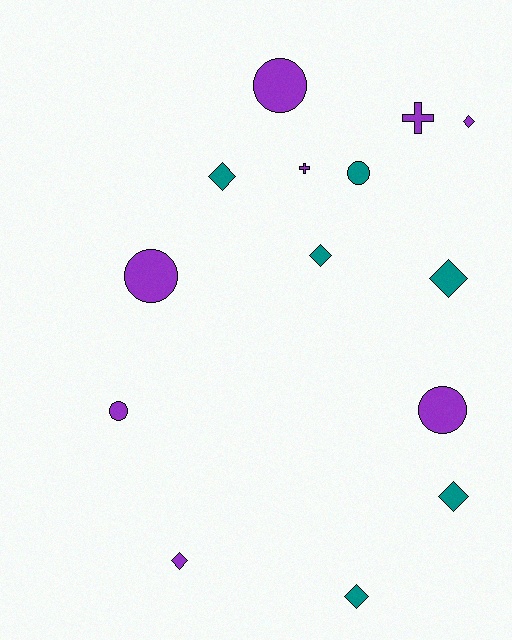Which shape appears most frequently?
Diamond, with 7 objects.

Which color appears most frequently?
Purple, with 8 objects.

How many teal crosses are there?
There are no teal crosses.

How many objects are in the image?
There are 14 objects.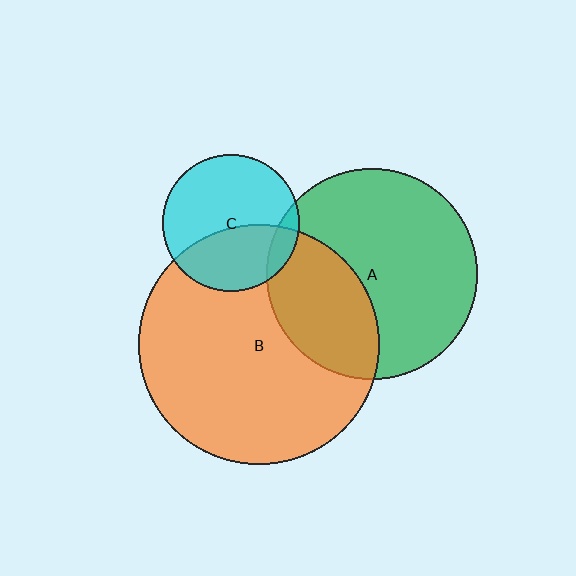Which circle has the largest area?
Circle B (orange).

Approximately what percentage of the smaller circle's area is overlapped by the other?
Approximately 40%.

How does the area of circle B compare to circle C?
Approximately 3.1 times.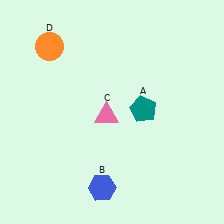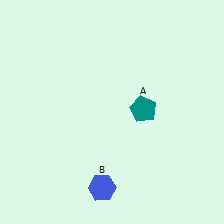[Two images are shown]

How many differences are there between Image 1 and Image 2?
There are 2 differences between the two images.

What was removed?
The orange circle (D), the pink triangle (C) were removed in Image 2.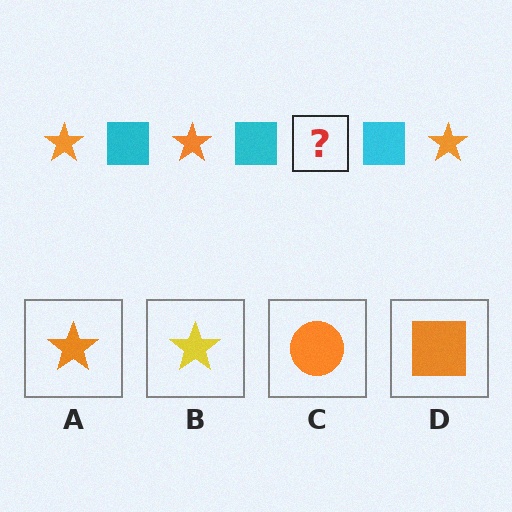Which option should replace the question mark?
Option A.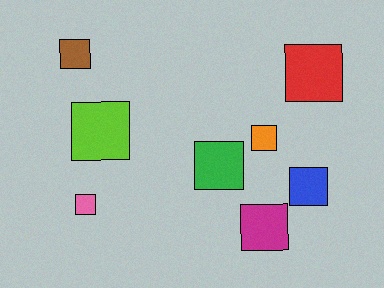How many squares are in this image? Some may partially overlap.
There are 8 squares.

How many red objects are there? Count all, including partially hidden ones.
There is 1 red object.